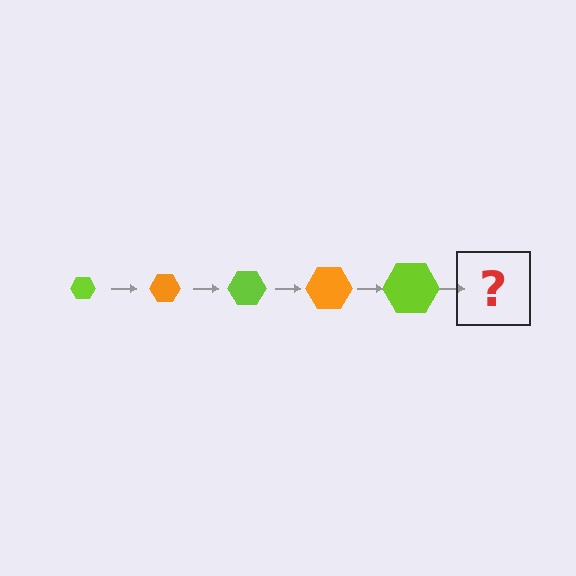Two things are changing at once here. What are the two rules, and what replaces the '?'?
The two rules are that the hexagon grows larger each step and the color cycles through lime and orange. The '?' should be an orange hexagon, larger than the previous one.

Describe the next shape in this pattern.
It should be an orange hexagon, larger than the previous one.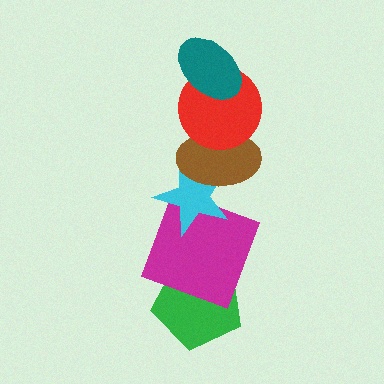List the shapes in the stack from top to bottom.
From top to bottom: the teal ellipse, the red circle, the brown ellipse, the cyan star, the magenta square, the green pentagon.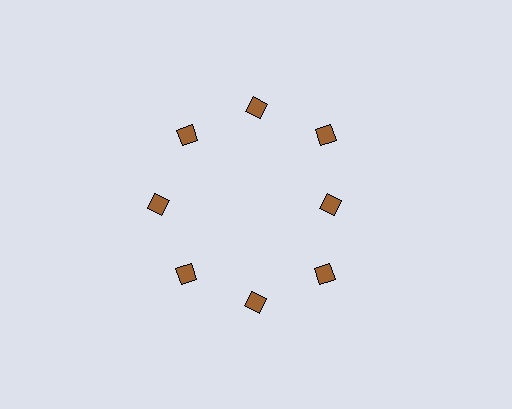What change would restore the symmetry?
The symmetry would be restored by moving it outward, back onto the ring so that all 8 diamonds sit at equal angles and equal distance from the center.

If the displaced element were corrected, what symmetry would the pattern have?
It would have 8-fold rotational symmetry — the pattern would map onto itself every 45 degrees.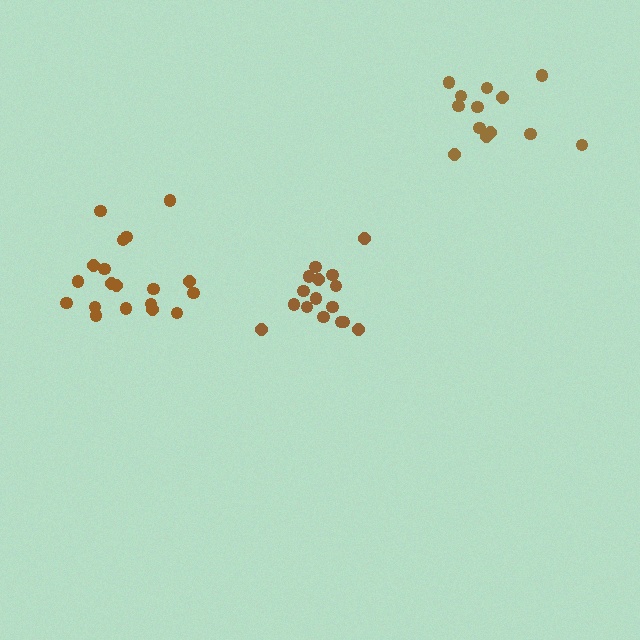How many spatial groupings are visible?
There are 3 spatial groupings.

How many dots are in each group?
Group 1: 16 dots, Group 2: 13 dots, Group 3: 19 dots (48 total).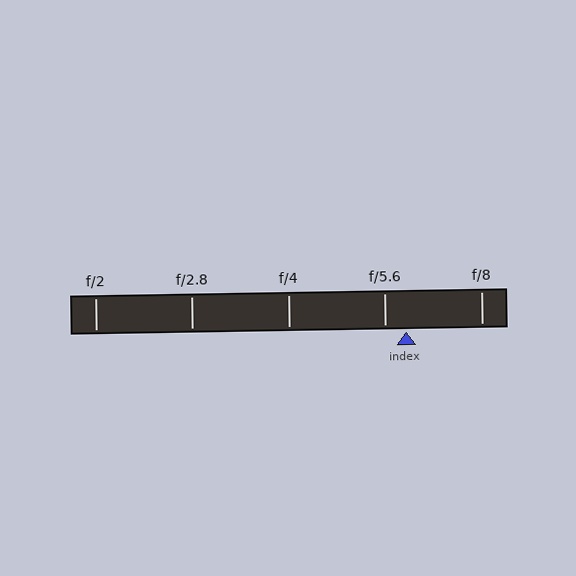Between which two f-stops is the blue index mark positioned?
The index mark is between f/5.6 and f/8.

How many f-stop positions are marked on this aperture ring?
There are 5 f-stop positions marked.